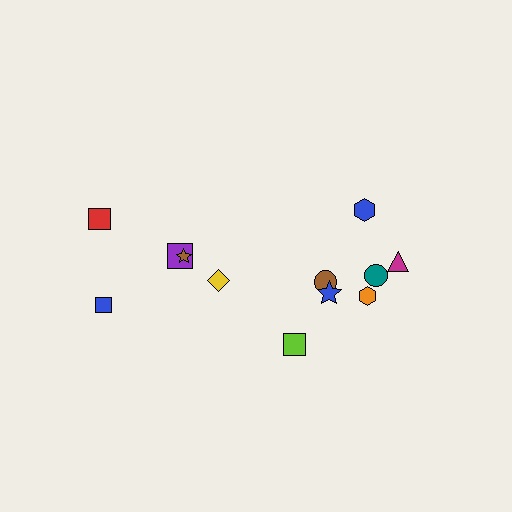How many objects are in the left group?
There are 5 objects.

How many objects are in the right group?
There are 7 objects.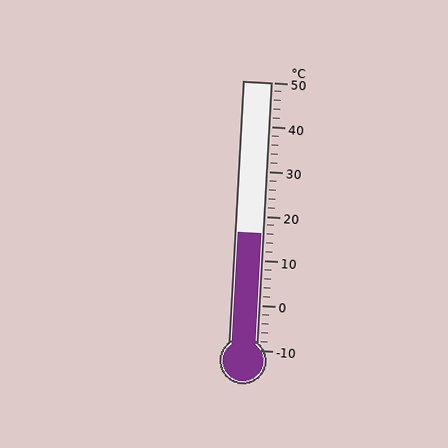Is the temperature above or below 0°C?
The temperature is above 0°C.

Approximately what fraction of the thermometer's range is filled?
The thermometer is filled to approximately 45% of its range.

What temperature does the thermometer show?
The thermometer shows approximately 16°C.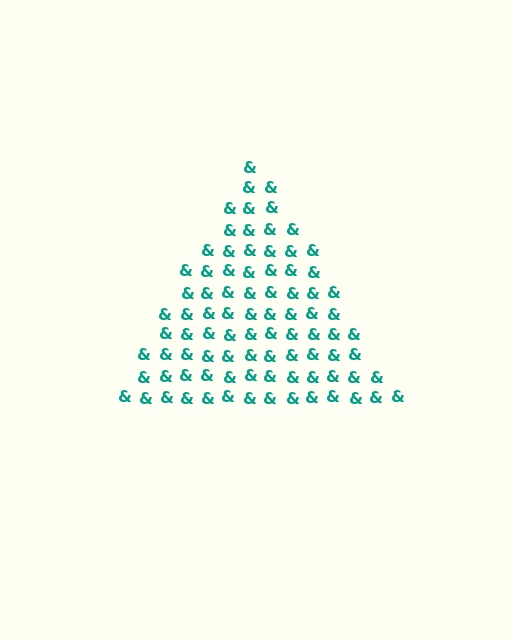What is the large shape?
The large shape is a triangle.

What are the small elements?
The small elements are ampersands.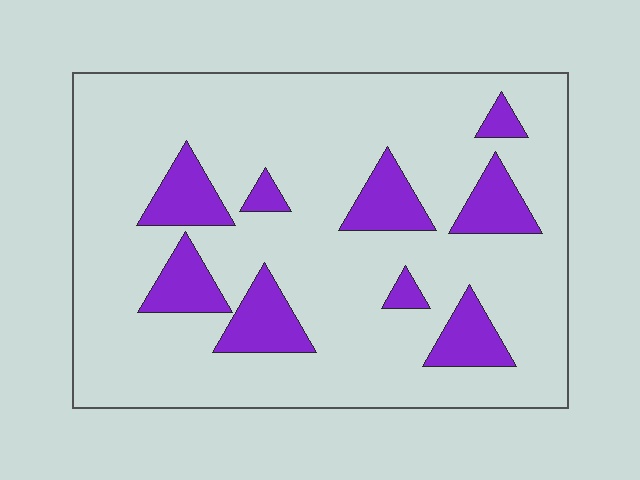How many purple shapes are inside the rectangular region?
9.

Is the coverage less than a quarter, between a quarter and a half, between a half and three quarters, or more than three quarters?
Less than a quarter.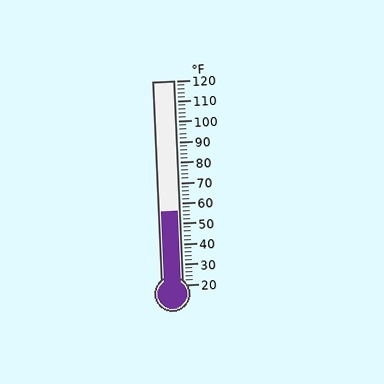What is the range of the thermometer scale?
The thermometer scale ranges from 20°F to 120°F.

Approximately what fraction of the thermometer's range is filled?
The thermometer is filled to approximately 35% of its range.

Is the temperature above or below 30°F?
The temperature is above 30°F.